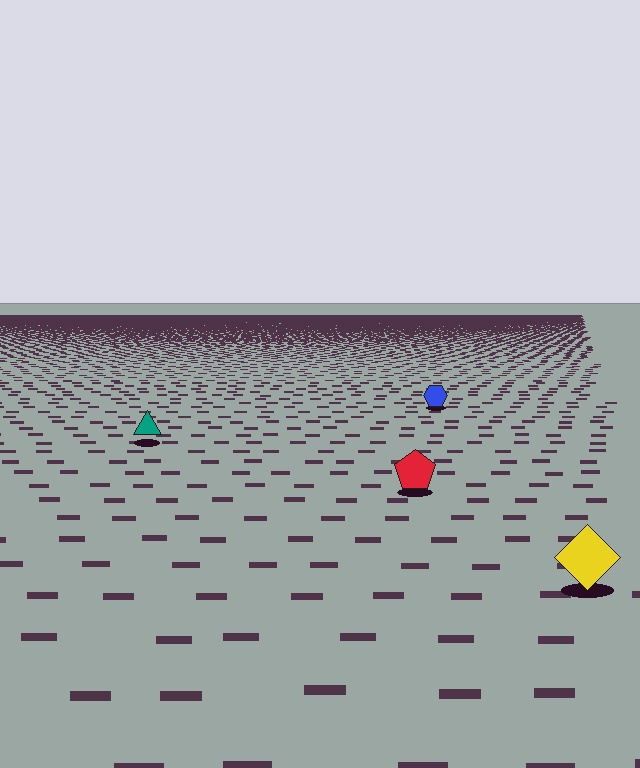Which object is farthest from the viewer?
The blue hexagon is farthest from the viewer. It appears smaller and the ground texture around it is denser.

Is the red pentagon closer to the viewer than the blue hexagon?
Yes. The red pentagon is closer — you can tell from the texture gradient: the ground texture is coarser near it.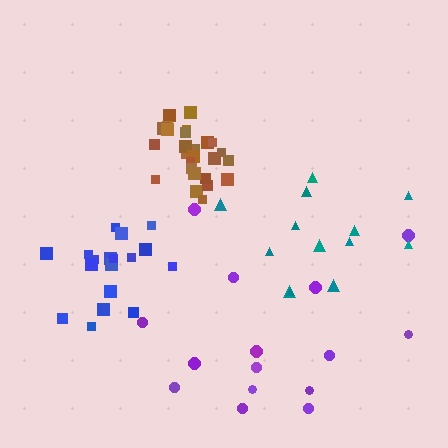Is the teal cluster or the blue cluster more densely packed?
Blue.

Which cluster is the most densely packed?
Brown.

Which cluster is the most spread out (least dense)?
Purple.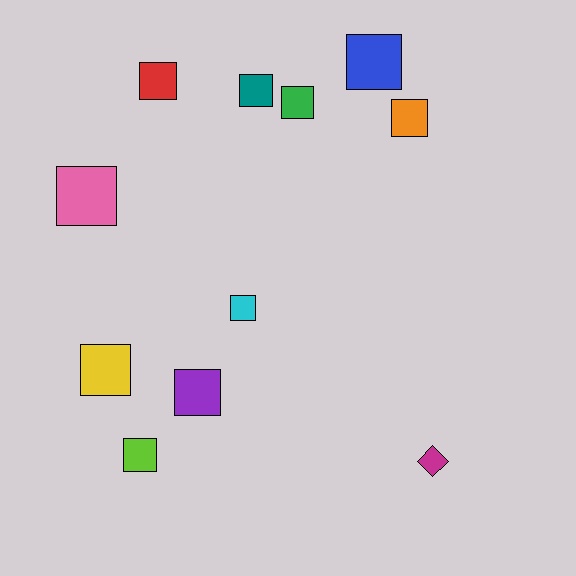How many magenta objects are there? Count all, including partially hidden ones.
There is 1 magenta object.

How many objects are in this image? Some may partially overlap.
There are 11 objects.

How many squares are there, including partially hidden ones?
There are 10 squares.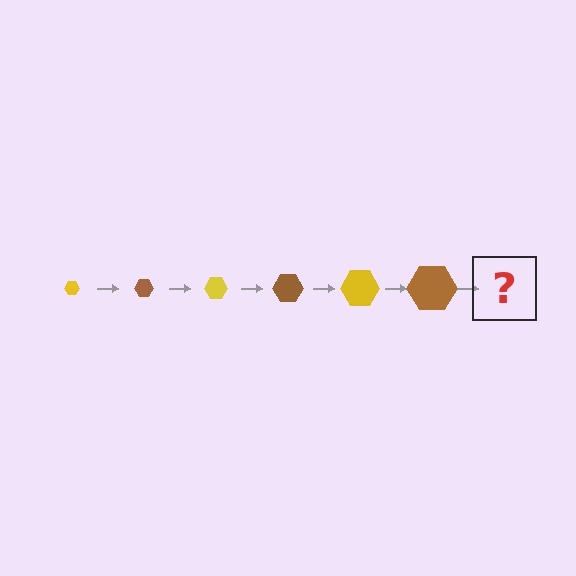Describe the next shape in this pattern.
It should be a yellow hexagon, larger than the previous one.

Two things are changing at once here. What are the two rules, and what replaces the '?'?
The two rules are that the hexagon grows larger each step and the color cycles through yellow and brown. The '?' should be a yellow hexagon, larger than the previous one.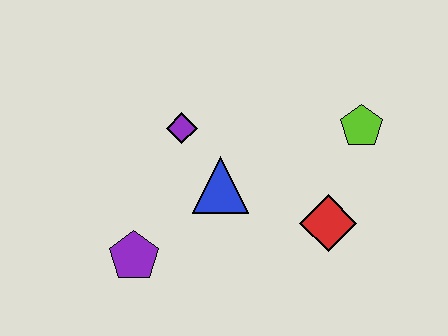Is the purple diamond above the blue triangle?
Yes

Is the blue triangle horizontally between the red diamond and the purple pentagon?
Yes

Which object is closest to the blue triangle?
The purple diamond is closest to the blue triangle.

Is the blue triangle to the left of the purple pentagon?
No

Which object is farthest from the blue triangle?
The lime pentagon is farthest from the blue triangle.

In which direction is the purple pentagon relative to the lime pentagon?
The purple pentagon is to the left of the lime pentagon.